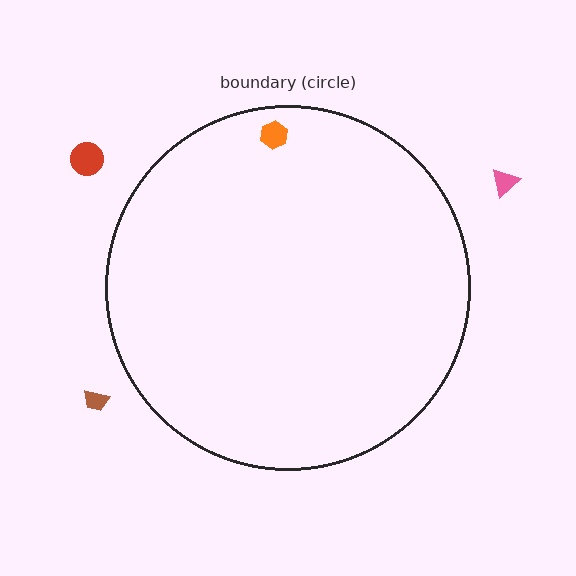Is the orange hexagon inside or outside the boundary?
Inside.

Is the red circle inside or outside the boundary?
Outside.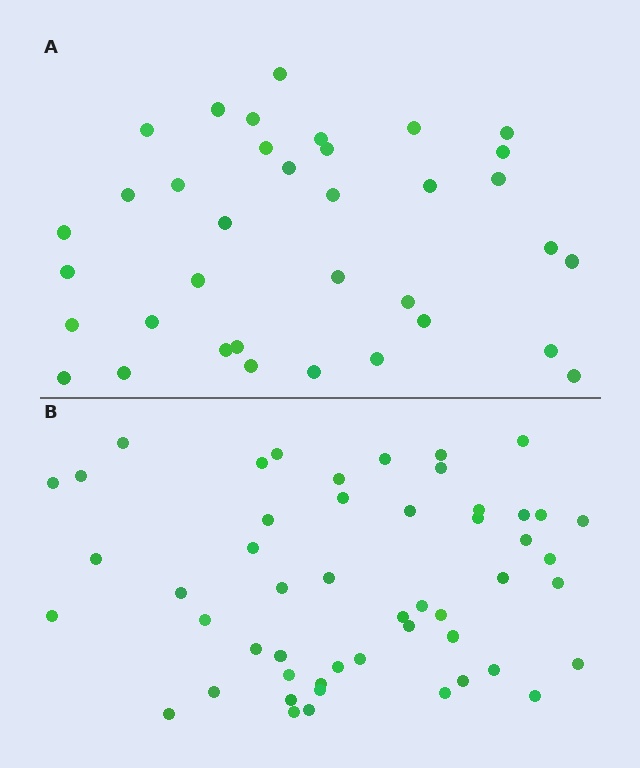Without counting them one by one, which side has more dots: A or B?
Region B (the bottom region) has more dots.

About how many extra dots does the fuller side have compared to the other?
Region B has approximately 15 more dots than region A.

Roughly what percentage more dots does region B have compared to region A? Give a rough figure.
About 40% more.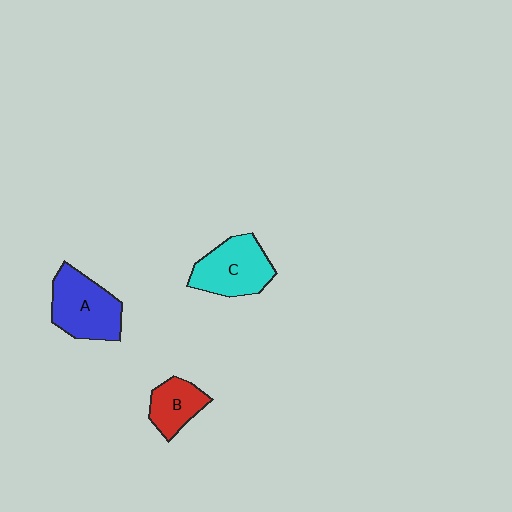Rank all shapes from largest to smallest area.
From largest to smallest: A (blue), C (cyan), B (red).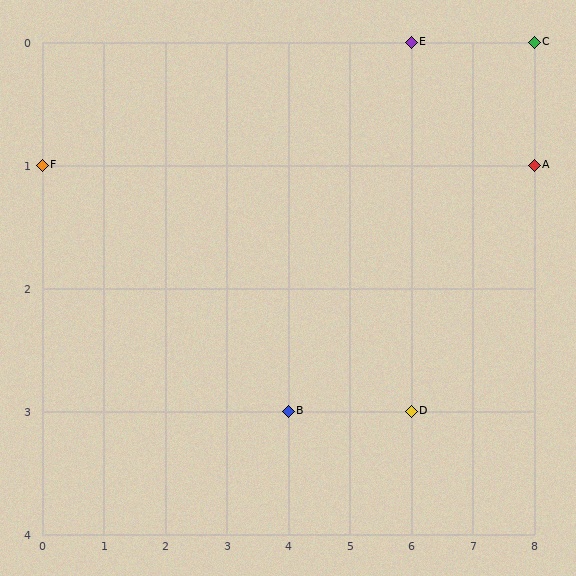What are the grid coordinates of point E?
Point E is at grid coordinates (6, 0).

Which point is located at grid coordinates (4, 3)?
Point B is at (4, 3).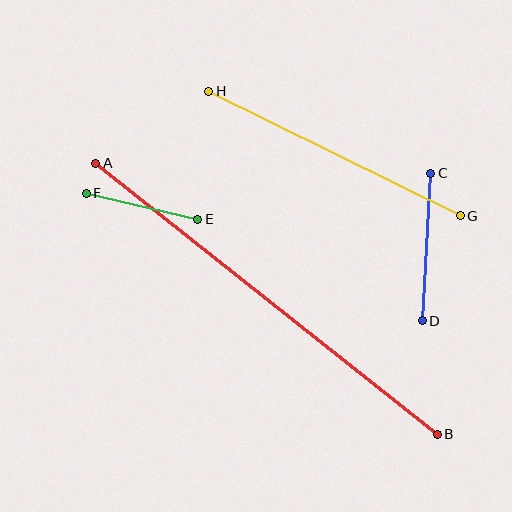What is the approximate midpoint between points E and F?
The midpoint is at approximately (142, 206) pixels.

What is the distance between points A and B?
The distance is approximately 436 pixels.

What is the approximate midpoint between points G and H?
The midpoint is at approximately (335, 154) pixels.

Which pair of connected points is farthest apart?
Points A and B are farthest apart.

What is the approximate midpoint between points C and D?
The midpoint is at approximately (427, 247) pixels.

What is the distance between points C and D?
The distance is approximately 148 pixels.